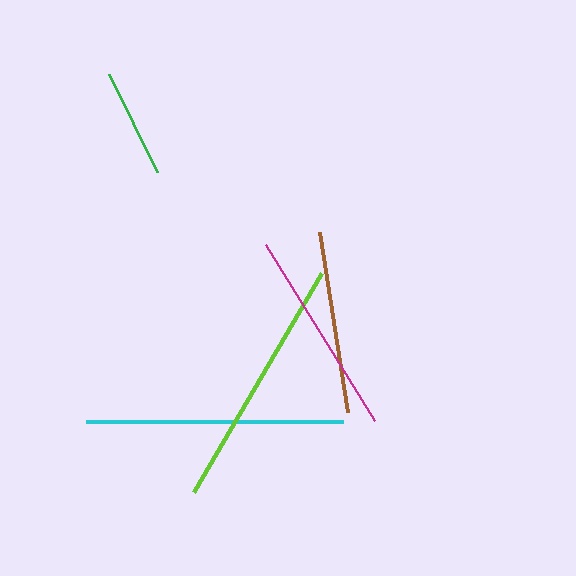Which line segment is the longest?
The cyan line is the longest at approximately 256 pixels.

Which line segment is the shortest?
The green line is the shortest at approximately 109 pixels.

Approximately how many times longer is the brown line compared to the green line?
The brown line is approximately 1.7 times the length of the green line.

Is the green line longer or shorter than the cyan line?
The cyan line is longer than the green line.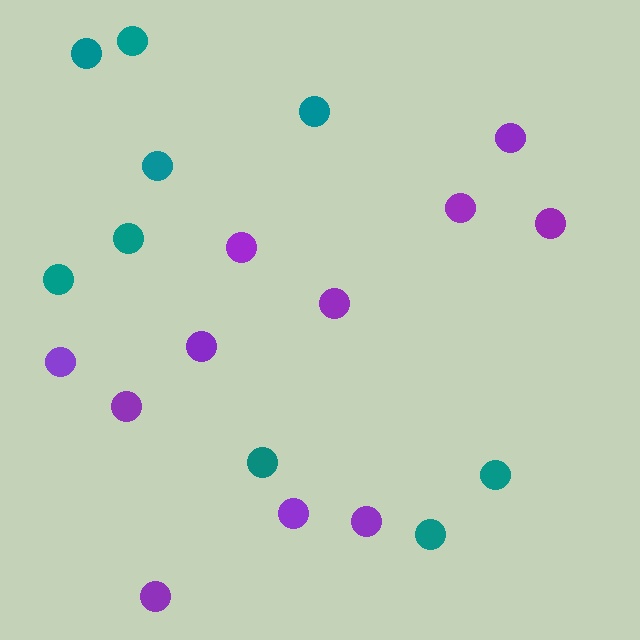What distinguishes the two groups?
There are 2 groups: one group of teal circles (9) and one group of purple circles (11).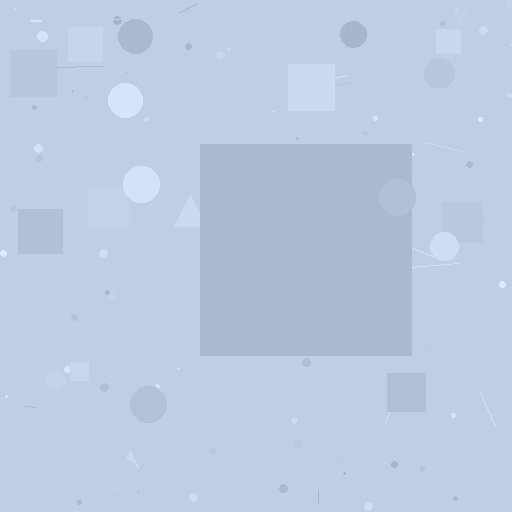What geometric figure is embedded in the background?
A square is embedded in the background.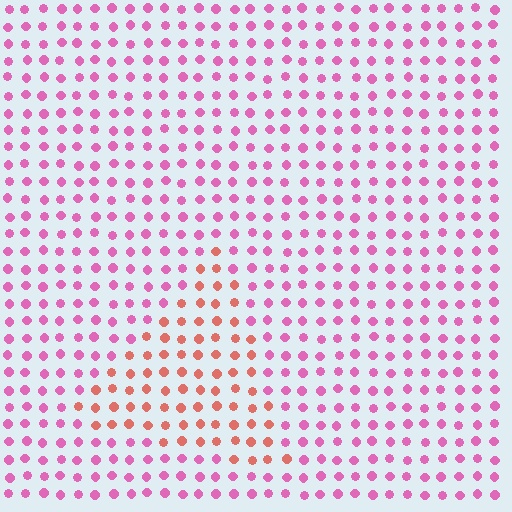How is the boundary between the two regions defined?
The boundary is defined purely by a slight shift in hue (about 44 degrees). Spacing, size, and orientation are identical on both sides.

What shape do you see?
I see a triangle.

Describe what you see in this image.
The image is filled with small pink elements in a uniform arrangement. A triangle-shaped region is visible where the elements are tinted to a slightly different hue, forming a subtle color boundary.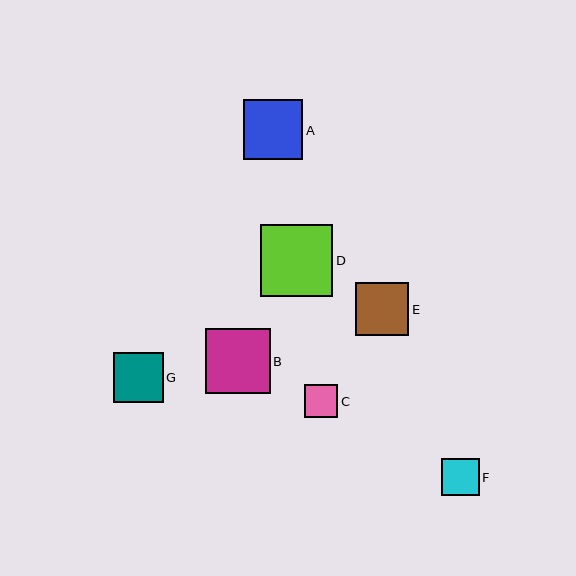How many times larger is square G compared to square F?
Square G is approximately 1.3 times the size of square F.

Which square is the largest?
Square D is the largest with a size of approximately 72 pixels.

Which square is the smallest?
Square C is the smallest with a size of approximately 33 pixels.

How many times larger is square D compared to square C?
Square D is approximately 2.2 times the size of square C.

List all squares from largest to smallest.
From largest to smallest: D, B, A, E, G, F, C.